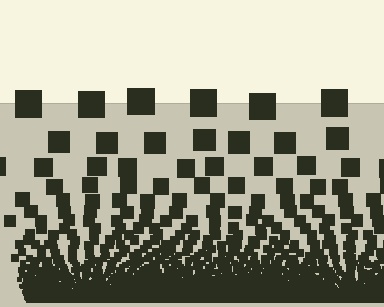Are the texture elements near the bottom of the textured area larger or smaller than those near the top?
Smaller. The gradient is inverted — elements near the bottom are smaller and denser.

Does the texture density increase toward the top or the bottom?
Density increases toward the bottom.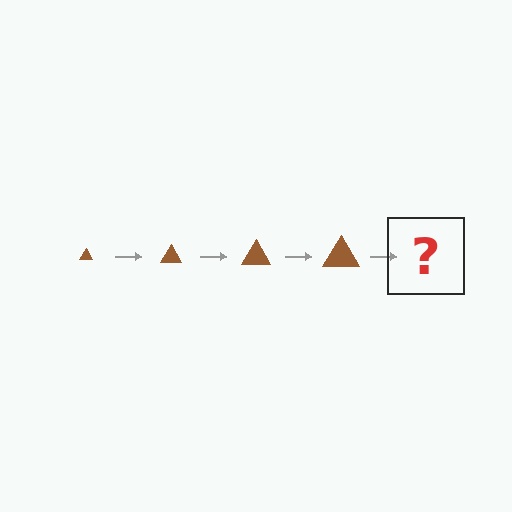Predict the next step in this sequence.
The next step is a brown triangle, larger than the previous one.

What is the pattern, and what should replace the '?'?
The pattern is that the triangle gets progressively larger each step. The '?' should be a brown triangle, larger than the previous one.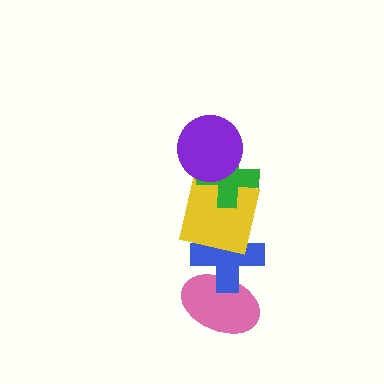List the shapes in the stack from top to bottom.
From top to bottom: the purple circle, the green cross, the yellow square, the blue cross, the pink ellipse.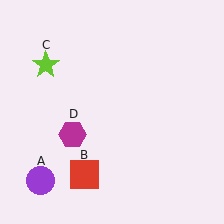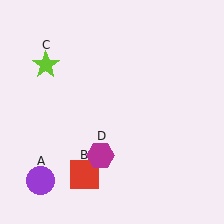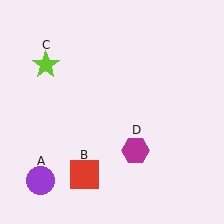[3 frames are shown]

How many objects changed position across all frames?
1 object changed position: magenta hexagon (object D).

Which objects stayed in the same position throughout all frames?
Purple circle (object A) and red square (object B) and lime star (object C) remained stationary.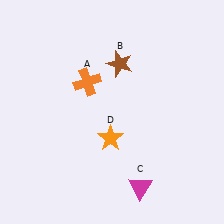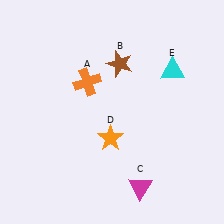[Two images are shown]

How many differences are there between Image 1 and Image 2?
There is 1 difference between the two images.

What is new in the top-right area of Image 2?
A cyan triangle (E) was added in the top-right area of Image 2.